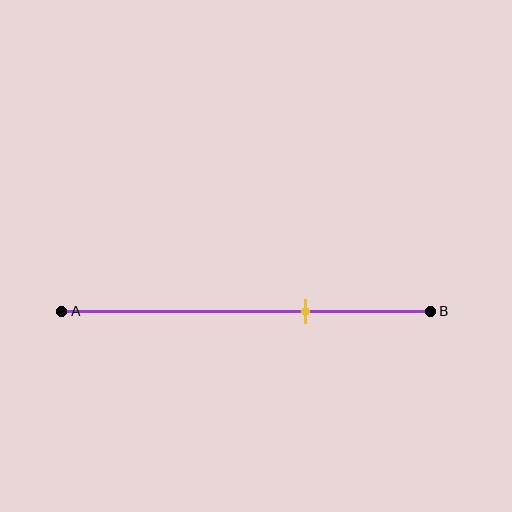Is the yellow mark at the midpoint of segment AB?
No, the mark is at about 65% from A, not at the 50% midpoint.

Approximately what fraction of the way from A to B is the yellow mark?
The yellow mark is approximately 65% of the way from A to B.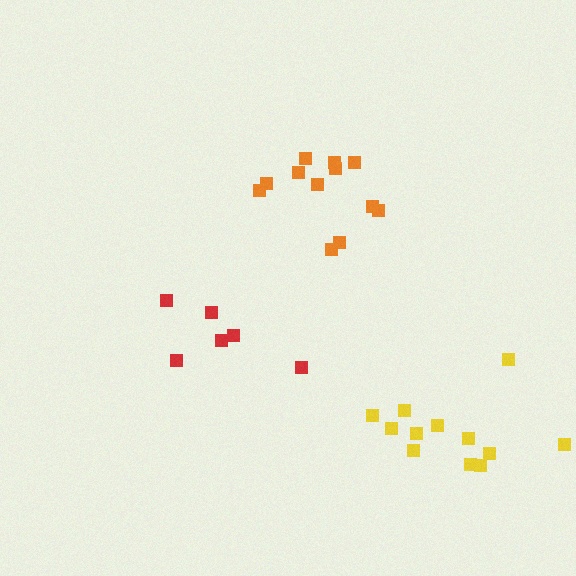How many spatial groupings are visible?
There are 3 spatial groupings.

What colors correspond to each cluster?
The clusters are colored: red, yellow, orange.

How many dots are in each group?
Group 1: 6 dots, Group 2: 12 dots, Group 3: 12 dots (30 total).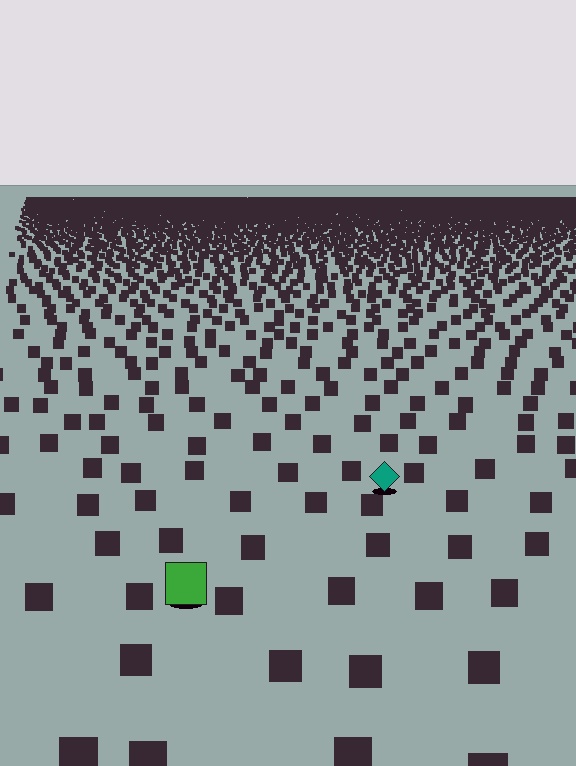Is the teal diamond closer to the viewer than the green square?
No. The green square is closer — you can tell from the texture gradient: the ground texture is coarser near it.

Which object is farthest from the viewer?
The teal diamond is farthest from the viewer. It appears smaller and the ground texture around it is denser.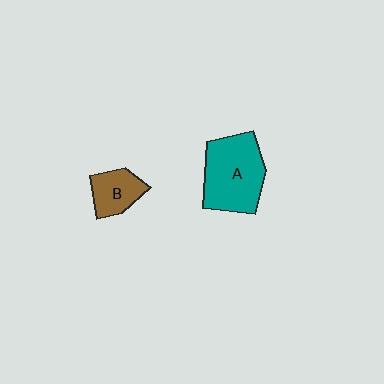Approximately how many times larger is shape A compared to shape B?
Approximately 2.1 times.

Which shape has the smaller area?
Shape B (brown).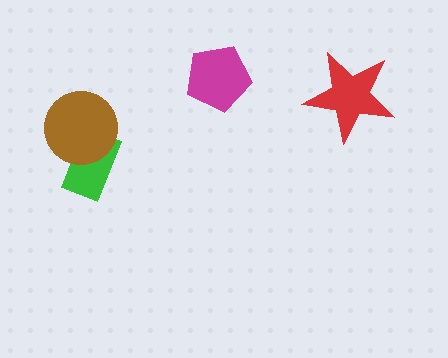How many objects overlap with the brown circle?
1 object overlaps with the brown circle.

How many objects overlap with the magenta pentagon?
0 objects overlap with the magenta pentagon.